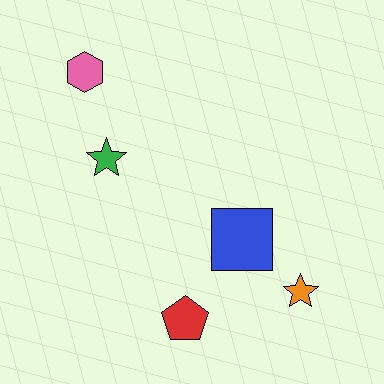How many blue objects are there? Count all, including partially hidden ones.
There is 1 blue object.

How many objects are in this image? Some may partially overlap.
There are 5 objects.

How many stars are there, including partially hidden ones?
There are 2 stars.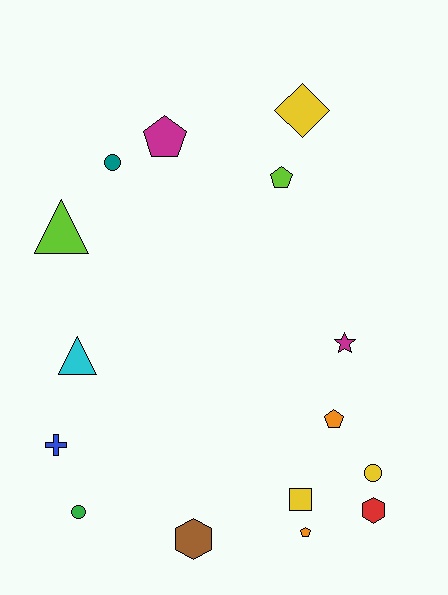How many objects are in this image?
There are 15 objects.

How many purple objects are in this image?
There are no purple objects.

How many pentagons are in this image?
There are 4 pentagons.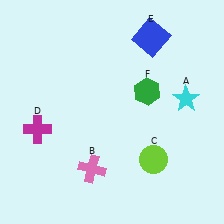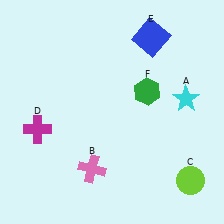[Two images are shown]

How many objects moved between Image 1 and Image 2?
1 object moved between the two images.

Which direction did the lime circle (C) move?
The lime circle (C) moved right.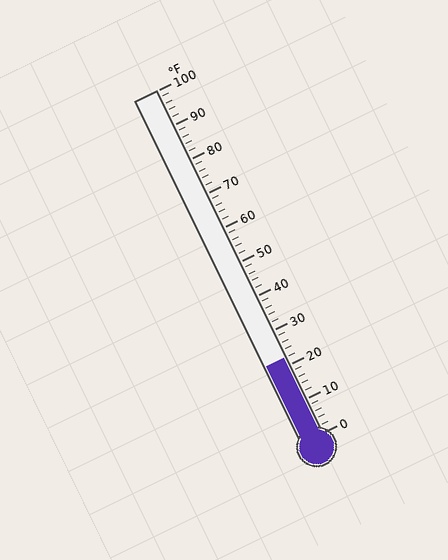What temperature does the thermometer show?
The thermometer shows approximately 22°F.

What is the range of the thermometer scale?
The thermometer scale ranges from 0°F to 100°F.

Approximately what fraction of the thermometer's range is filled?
The thermometer is filled to approximately 20% of its range.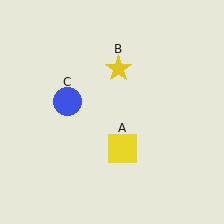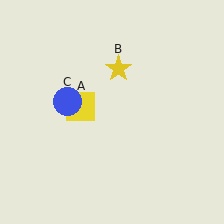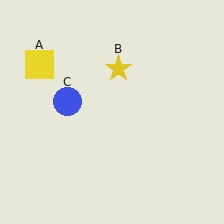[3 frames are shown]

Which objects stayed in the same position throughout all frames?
Yellow star (object B) and blue circle (object C) remained stationary.